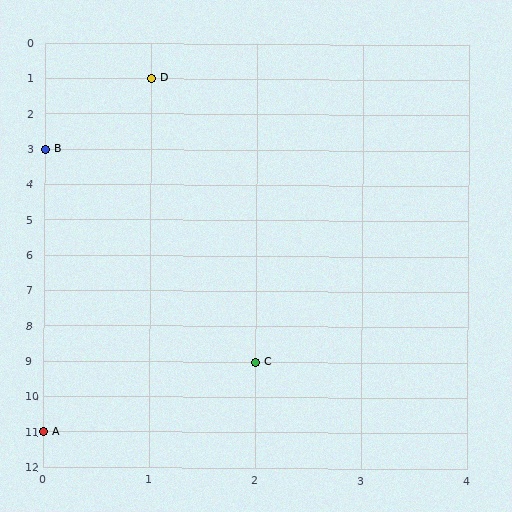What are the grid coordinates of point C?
Point C is at grid coordinates (2, 9).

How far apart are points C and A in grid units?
Points C and A are 2 columns and 2 rows apart (about 2.8 grid units diagonally).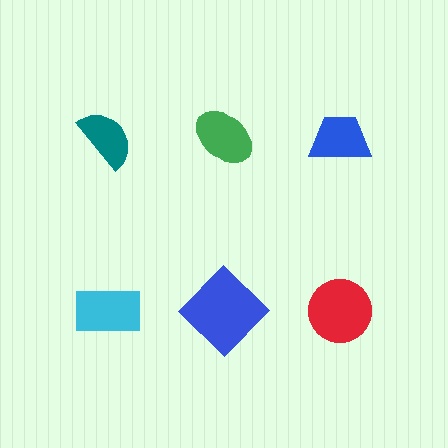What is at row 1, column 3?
A blue trapezoid.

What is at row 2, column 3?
A red circle.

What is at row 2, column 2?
A blue diamond.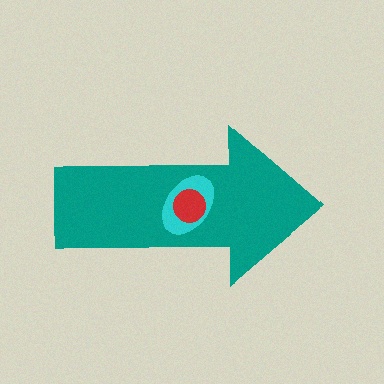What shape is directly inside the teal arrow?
The cyan ellipse.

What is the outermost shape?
The teal arrow.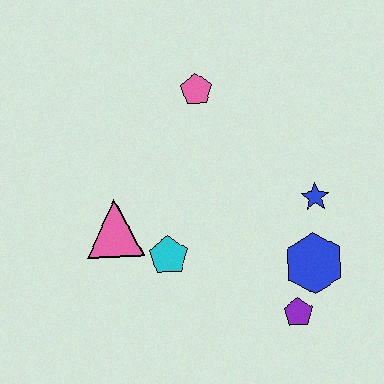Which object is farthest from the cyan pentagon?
The pink pentagon is farthest from the cyan pentagon.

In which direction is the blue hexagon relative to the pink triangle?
The blue hexagon is to the right of the pink triangle.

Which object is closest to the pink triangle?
The cyan pentagon is closest to the pink triangle.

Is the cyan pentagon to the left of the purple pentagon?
Yes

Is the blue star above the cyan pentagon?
Yes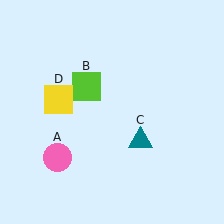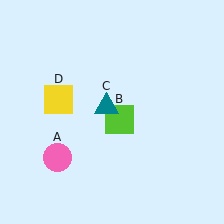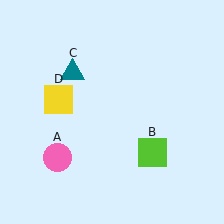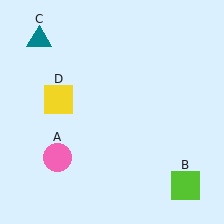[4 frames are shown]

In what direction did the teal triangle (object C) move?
The teal triangle (object C) moved up and to the left.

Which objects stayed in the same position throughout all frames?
Pink circle (object A) and yellow square (object D) remained stationary.